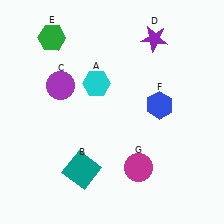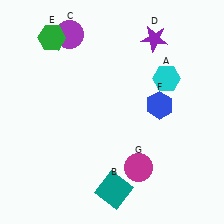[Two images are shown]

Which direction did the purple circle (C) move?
The purple circle (C) moved up.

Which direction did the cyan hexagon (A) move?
The cyan hexagon (A) moved right.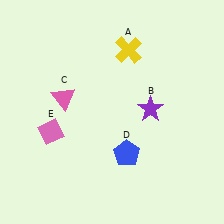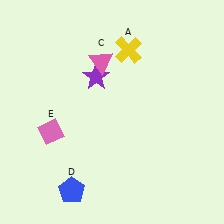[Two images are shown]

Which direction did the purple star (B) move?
The purple star (B) moved left.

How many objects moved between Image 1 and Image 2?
3 objects moved between the two images.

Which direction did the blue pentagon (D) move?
The blue pentagon (D) moved left.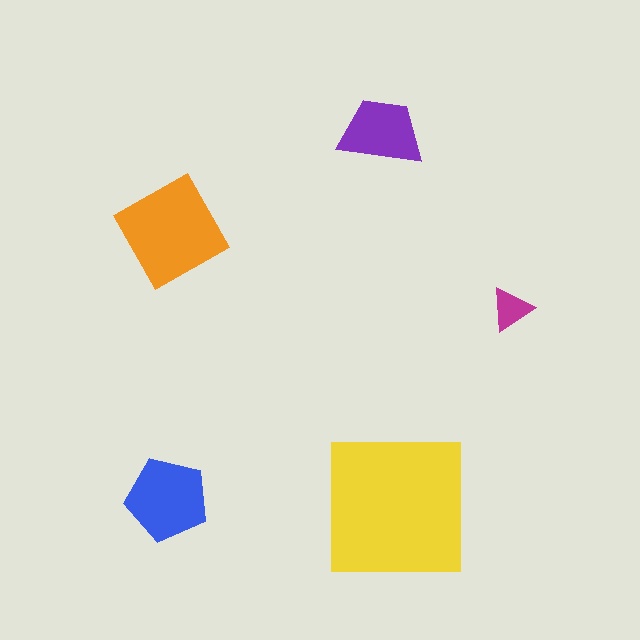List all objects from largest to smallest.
The yellow square, the orange diamond, the blue pentagon, the purple trapezoid, the magenta triangle.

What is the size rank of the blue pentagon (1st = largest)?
3rd.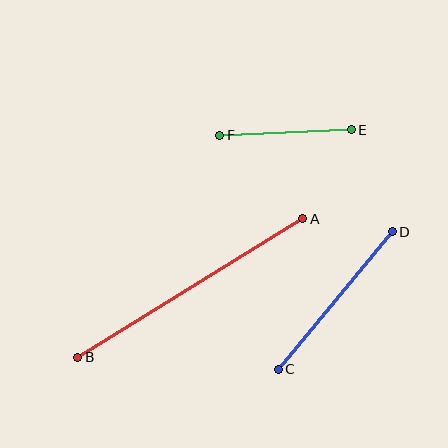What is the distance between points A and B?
The distance is approximately 264 pixels.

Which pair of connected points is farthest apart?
Points A and B are farthest apart.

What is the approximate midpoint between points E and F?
The midpoint is at approximately (285, 133) pixels.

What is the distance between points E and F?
The distance is approximately 132 pixels.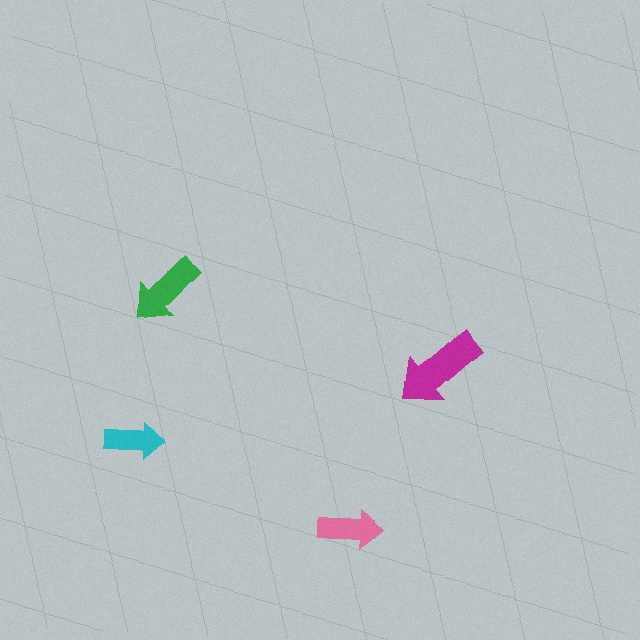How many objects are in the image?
There are 4 objects in the image.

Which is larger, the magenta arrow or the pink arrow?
The magenta one.